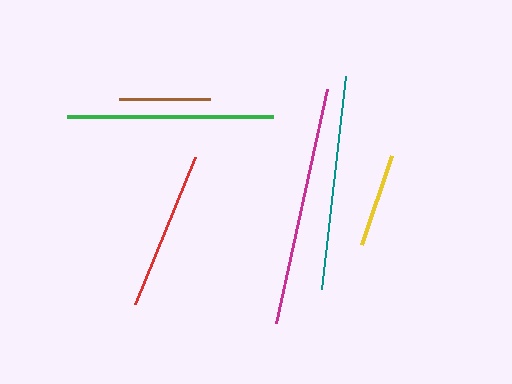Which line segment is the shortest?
The brown line is the shortest at approximately 91 pixels.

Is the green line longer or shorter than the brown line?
The green line is longer than the brown line.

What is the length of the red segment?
The red segment is approximately 159 pixels long.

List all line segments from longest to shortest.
From longest to shortest: magenta, teal, green, red, yellow, brown.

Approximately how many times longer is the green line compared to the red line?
The green line is approximately 1.3 times the length of the red line.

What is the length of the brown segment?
The brown segment is approximately 91 pixels long.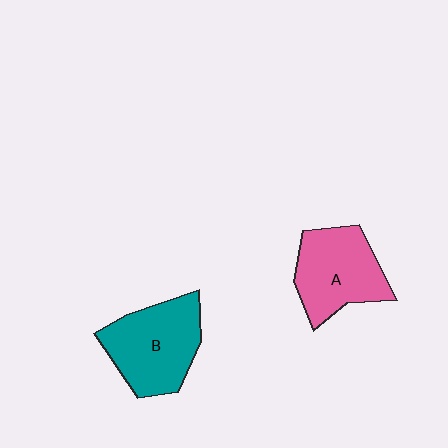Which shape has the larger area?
Shape B (teal).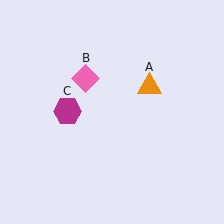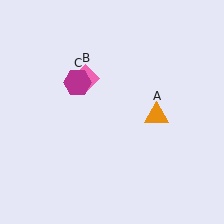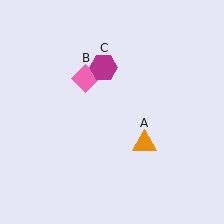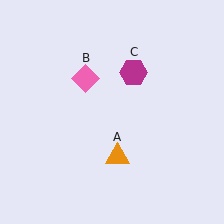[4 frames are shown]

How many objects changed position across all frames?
2 objects changed position: orange triangle (object A), magenta hexagon (object C).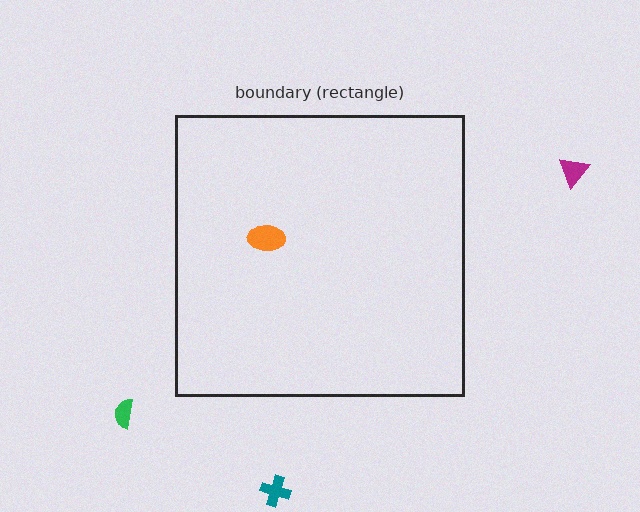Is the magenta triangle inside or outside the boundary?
Outside.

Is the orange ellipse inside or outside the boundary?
Inside.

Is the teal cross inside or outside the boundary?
Outside.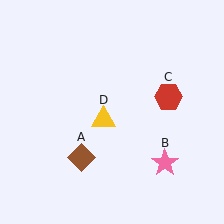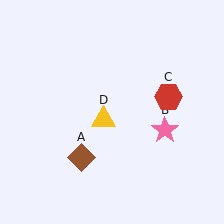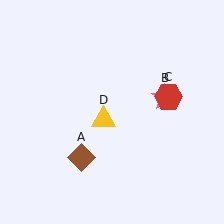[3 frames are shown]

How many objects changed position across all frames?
1 object changed position: pink star (object B).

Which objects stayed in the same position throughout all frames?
Brown diamond (object A) and red hexagon (object C) and yellow triangle (object D) remained stationary.